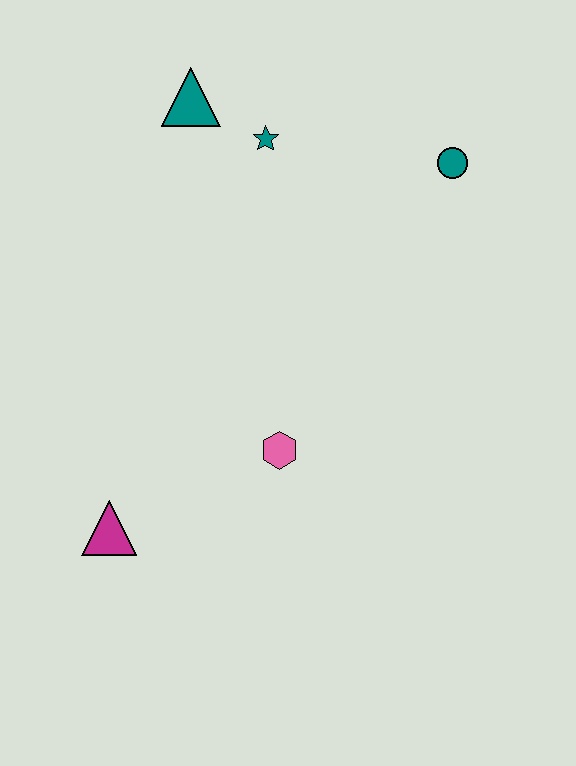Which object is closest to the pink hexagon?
The magenta triangle is closest to the pink hexagon.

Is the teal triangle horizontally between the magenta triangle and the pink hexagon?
Yes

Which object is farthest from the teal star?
The magenta triangle is farthest from the teal star.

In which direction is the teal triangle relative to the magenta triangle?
The teal triangle is above the magenta triangle.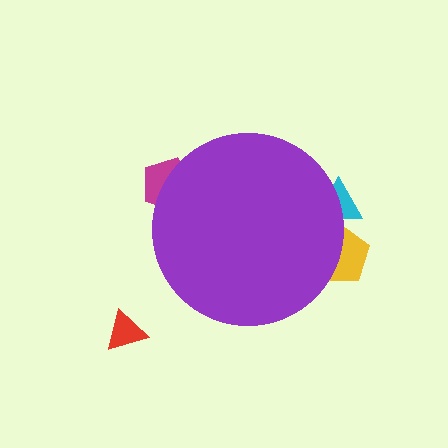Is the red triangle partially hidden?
No, the red triangle is fully visible.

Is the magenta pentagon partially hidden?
Yes, the magenta pentagon is partially hidden behind the purple circle.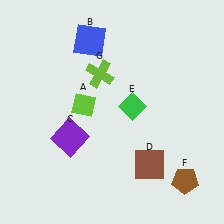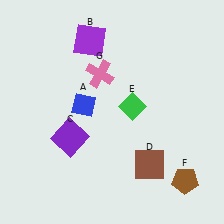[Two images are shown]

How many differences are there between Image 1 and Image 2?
There are 3 differences between the two images.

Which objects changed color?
A changed from lime to blue. B changed from blue to purple. G changed from lime to pink.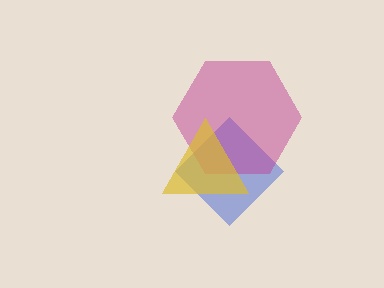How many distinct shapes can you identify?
There are 3 distinct shapes: a blue diamond, a magenta hexagon, a yellow triangle.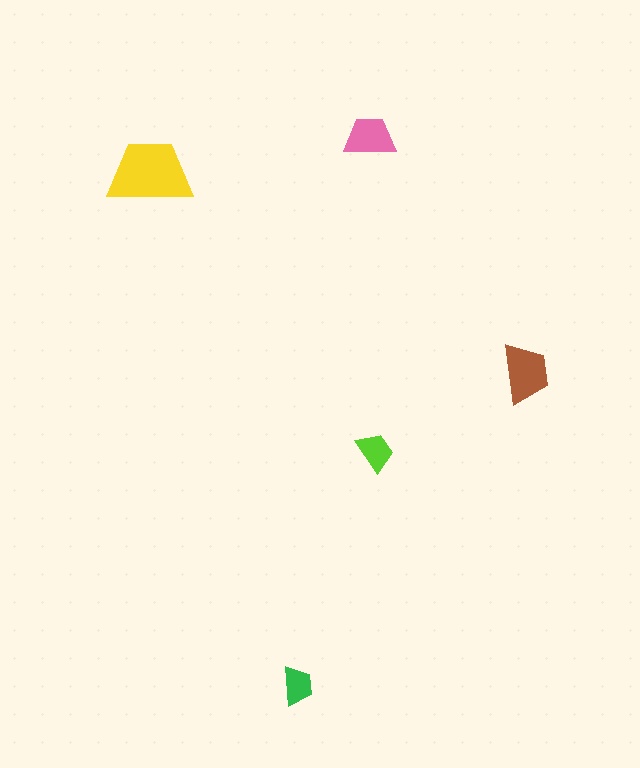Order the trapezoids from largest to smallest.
the yellow one, the brown one, the pink one, the lime one, the green one.